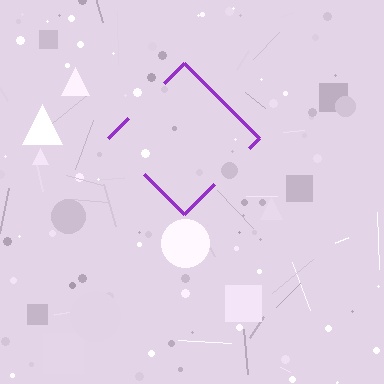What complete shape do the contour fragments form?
The contour fragments form a diamond.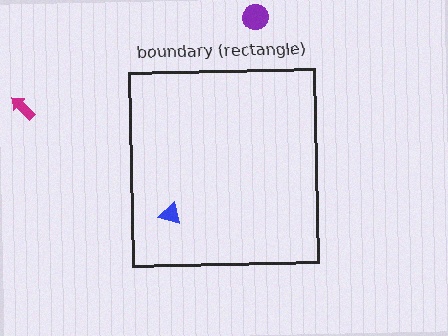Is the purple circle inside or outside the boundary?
Outside.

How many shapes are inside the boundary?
1 inside, 2 outside.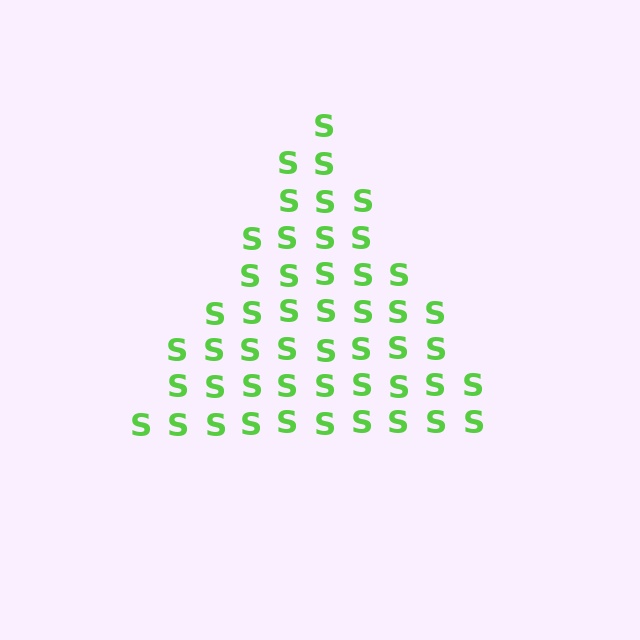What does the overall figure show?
The overall figure shows a triangle.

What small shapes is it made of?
It is made of small letter S's.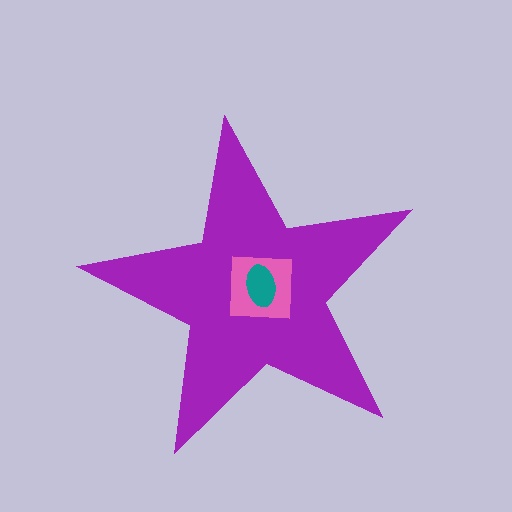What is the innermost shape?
The teal ellipse.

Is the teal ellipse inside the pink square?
Yes.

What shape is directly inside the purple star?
The pink square.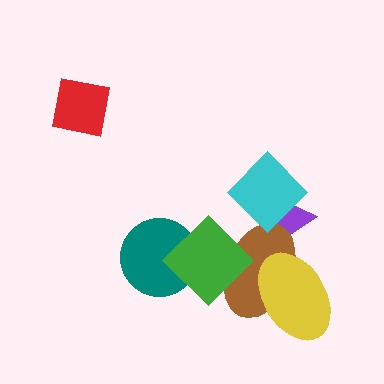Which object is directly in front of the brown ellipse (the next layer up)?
The yellow ellipse is directly in front of the brown ellipse.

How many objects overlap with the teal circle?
1 object overlaps with the teal circle.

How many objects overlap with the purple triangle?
2 objects overlap with the purple triangle.